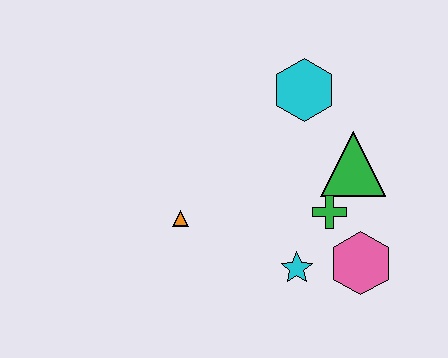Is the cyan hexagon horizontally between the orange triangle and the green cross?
Yes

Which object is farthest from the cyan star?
The cyan hexagon is farthest from the cyan star.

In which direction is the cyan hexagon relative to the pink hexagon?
The cyan hexagon is above the pink hexagon.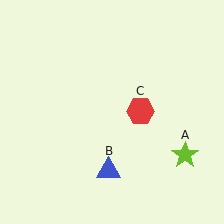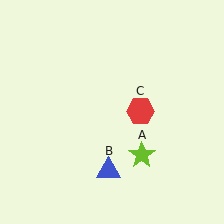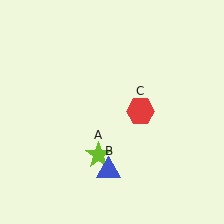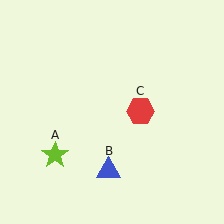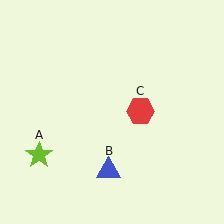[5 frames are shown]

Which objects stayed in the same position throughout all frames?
Blue triangle (object B) and red hexagon (object C) remained stationary.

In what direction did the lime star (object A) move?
The lime star (object A) moved left.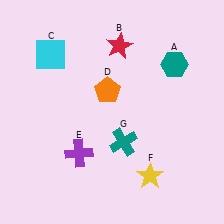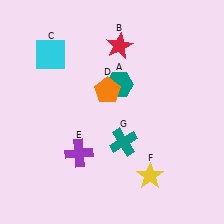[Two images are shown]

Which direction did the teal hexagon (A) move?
The teal hexagon (A) moved left.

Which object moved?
The teal hexagon (A) moved left.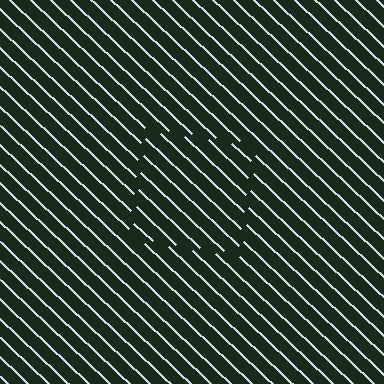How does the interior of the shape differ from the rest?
The interior of the shape contains the same grating, shifted by half a period — the contour is defined by the phase discontinuity where line-ends from the inner and outer gratings abut.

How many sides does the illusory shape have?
4 sides — the line-ends trace a square.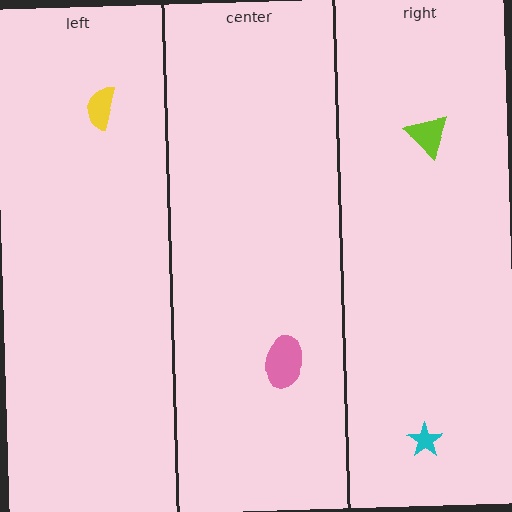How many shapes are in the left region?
1.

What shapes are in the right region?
The cyan star, the lime triangle.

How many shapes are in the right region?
2.